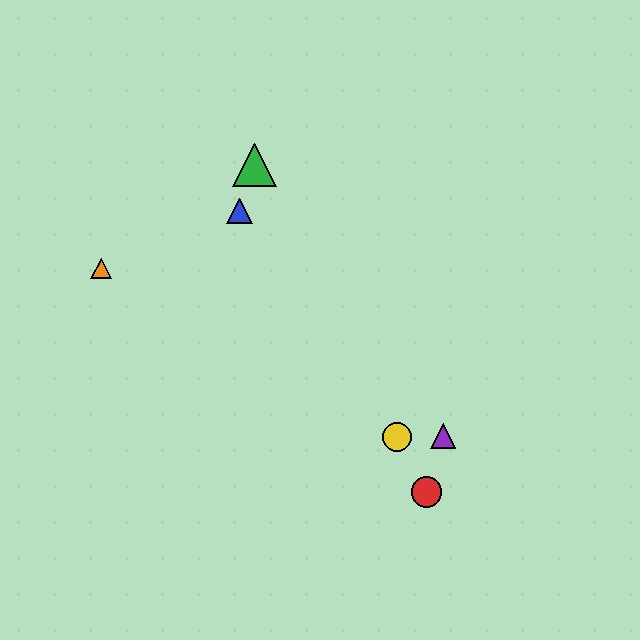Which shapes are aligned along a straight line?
The red circle, the green triangle, the yellow circle are aligned along a straight line.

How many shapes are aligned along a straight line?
3 shapes (the red circle, the green triangle, the yellow circle) are aligned along a straight line.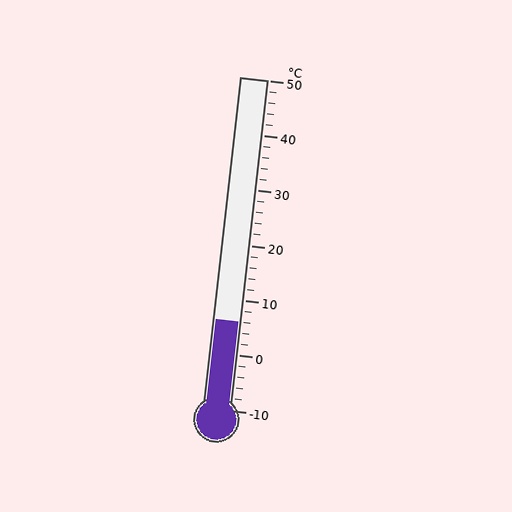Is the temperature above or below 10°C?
The temperature is below 10°C.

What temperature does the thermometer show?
The thermometer shows approximately 6°C.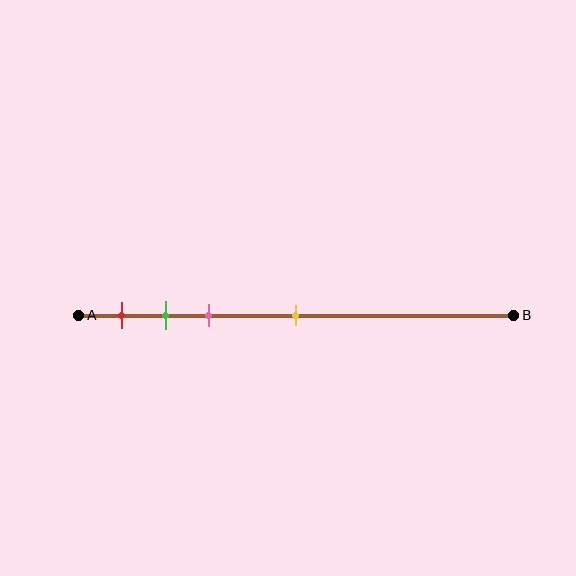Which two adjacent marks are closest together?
The green and pink marks are the closest adjacent pair.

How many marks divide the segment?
There are 4 marks dividing the segment.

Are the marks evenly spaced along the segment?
No, the marks are not evenly spaced.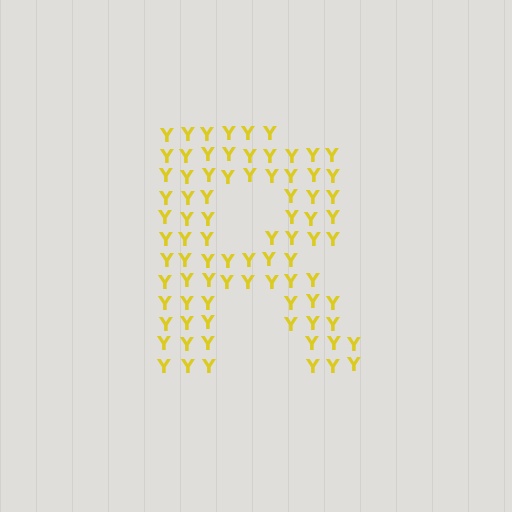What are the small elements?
The small elements are letter Y's.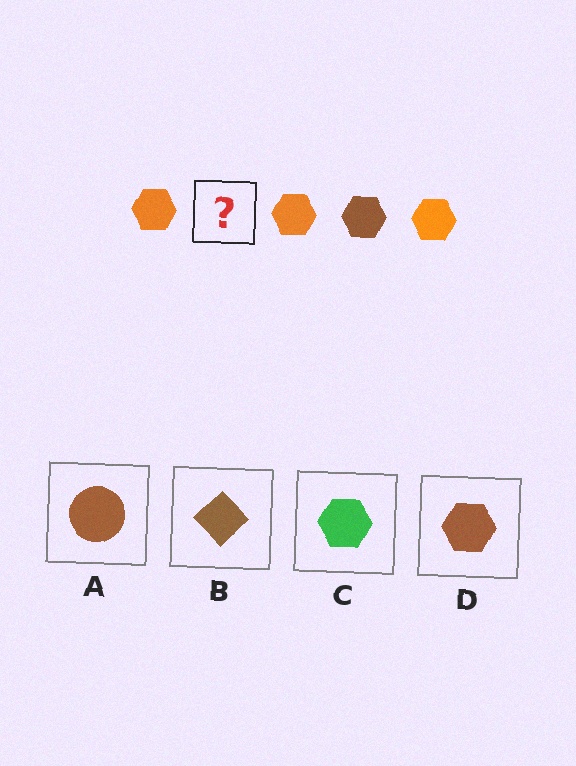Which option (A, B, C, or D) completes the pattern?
D.